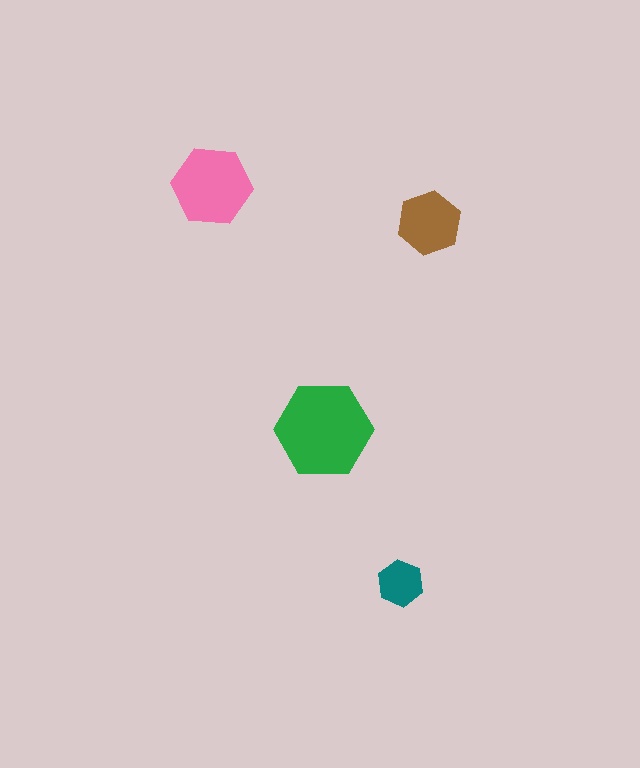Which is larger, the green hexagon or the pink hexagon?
The green one.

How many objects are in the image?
There are 4 objects in the image.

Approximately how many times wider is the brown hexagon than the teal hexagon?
About 1.5 times wider.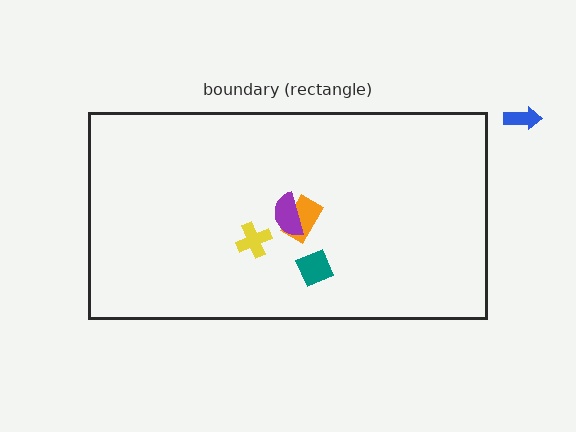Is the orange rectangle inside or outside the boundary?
Inside.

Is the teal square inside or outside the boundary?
Inside.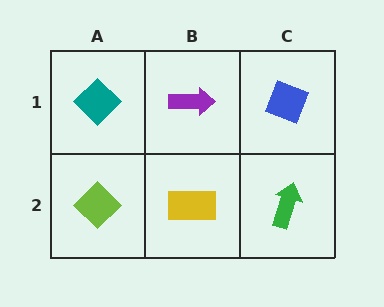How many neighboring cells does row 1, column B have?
3.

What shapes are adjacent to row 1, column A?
A lime diamond (row 2, column A), a purple arrow (row 1, column B).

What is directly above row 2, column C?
A blue diamond.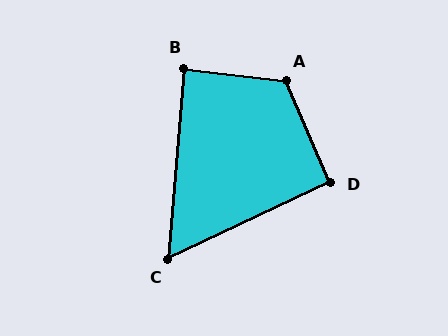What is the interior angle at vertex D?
Approximately 92 degrees (approximately right).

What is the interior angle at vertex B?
Approximately 88 degrees (approximately right).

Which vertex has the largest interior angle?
A, at approximately 120 degrees.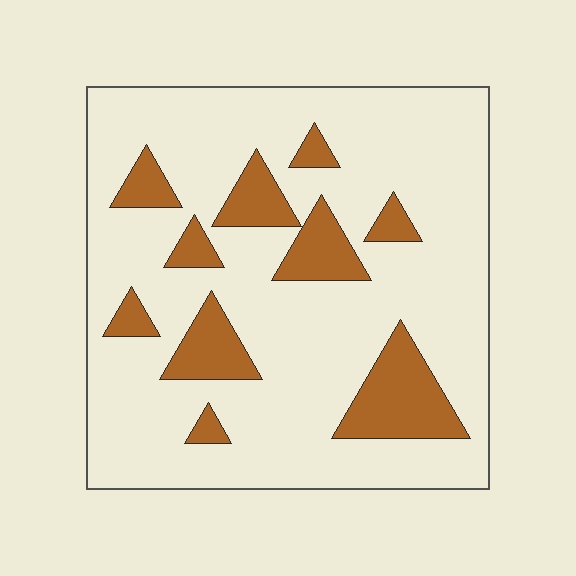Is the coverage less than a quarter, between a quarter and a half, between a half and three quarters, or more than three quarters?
Less than a quarter.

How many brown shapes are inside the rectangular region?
10.